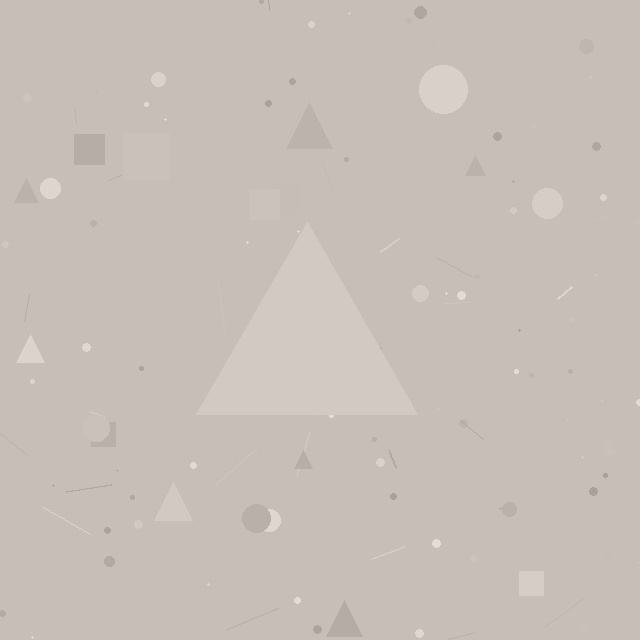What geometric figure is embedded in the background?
A triangle is embedded in the background.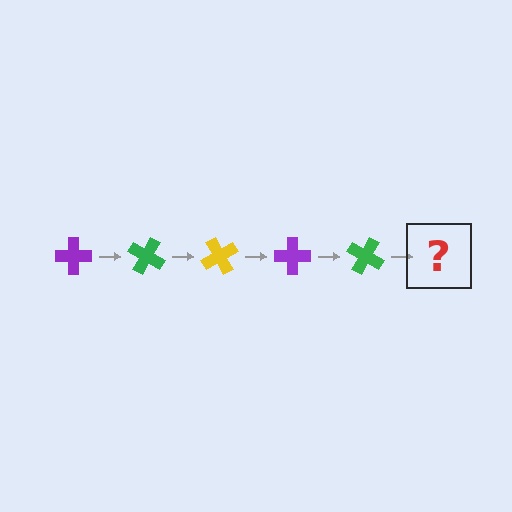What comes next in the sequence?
The next element should be a yellow cross, rotated 150 degrees from the start.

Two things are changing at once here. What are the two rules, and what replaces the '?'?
The two rules are that it rotates 30 degrees each step and the color cycles through purple, green, and yellow. The '?' should be a yellow cross, rotated 150 degrees from the start.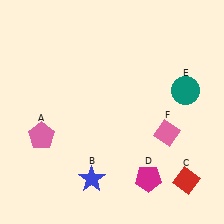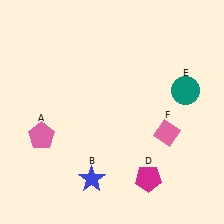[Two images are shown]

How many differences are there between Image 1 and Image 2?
There is 1 difference between the two images.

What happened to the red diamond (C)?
The red diamond (C) was removed in Image 2. It was in the bottom-right area of Image 1.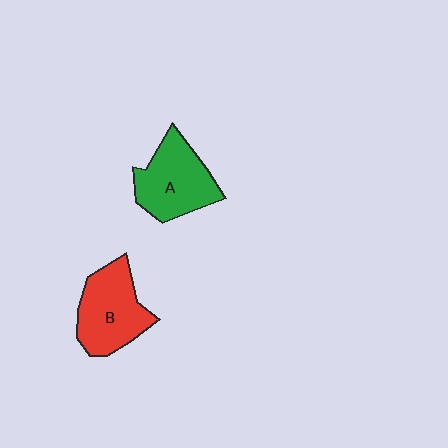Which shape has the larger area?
Shape B (red).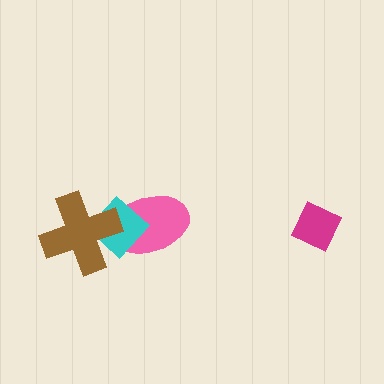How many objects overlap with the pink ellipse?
2 objects overlap with the pink ellipse.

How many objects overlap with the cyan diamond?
2 objects overlap with the cyan diamond.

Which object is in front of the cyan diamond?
The brown cross is in front of the cyan diamond.